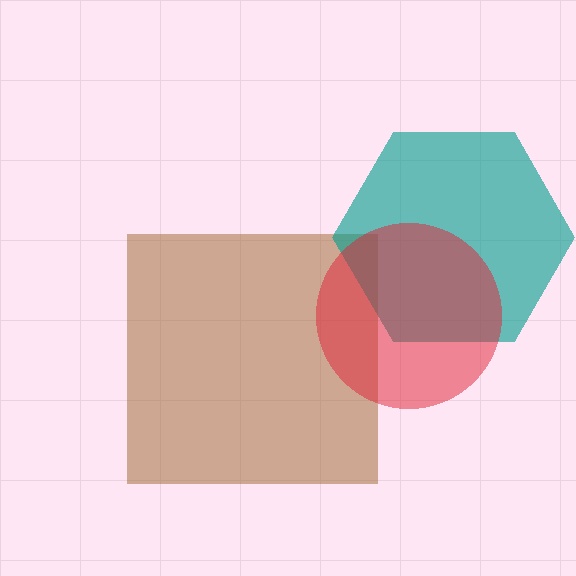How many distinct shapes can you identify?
There are 3 distinct shapes: a brown square, a teal hexagon, a red circle.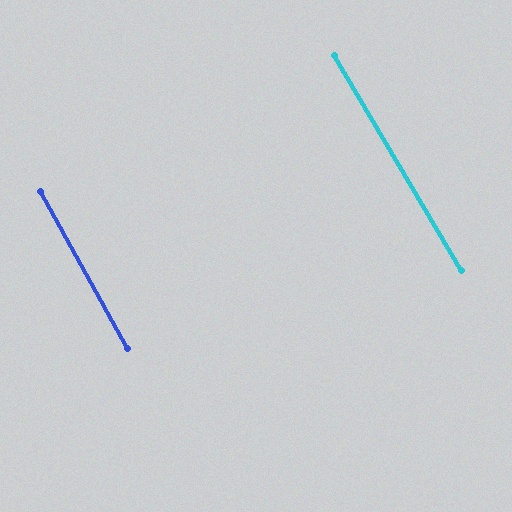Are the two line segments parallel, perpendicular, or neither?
Parallel — their directions differ by only 1.6°.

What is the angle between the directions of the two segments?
Approximately 2 degrees.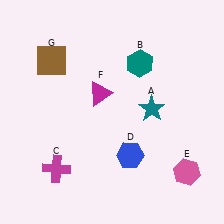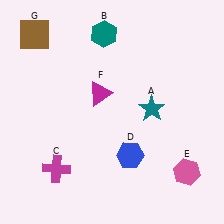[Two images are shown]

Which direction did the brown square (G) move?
The brown square (G) moved up.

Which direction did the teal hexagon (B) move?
The teal hexagon (B) moved left.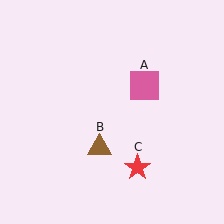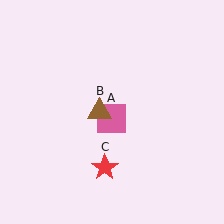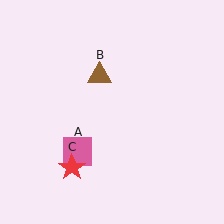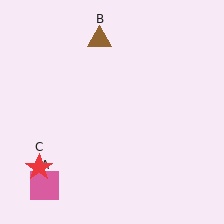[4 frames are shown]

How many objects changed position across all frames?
3 objects changed position: pink square (object A), brown triangle (object B), red star (object C).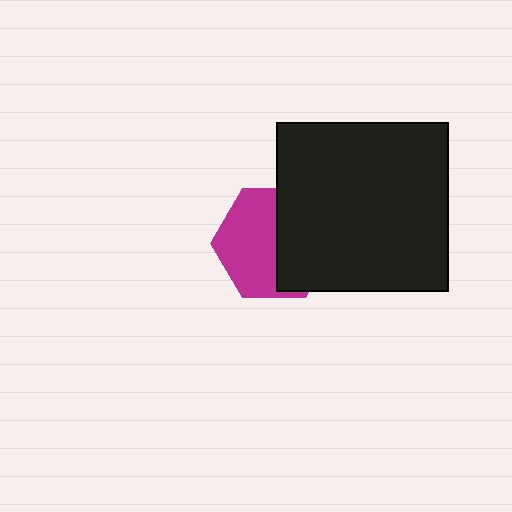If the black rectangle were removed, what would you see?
You would see the complete magenta hexagon.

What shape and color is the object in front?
The object in front is a black rectangle.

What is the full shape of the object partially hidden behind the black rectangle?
The partially hidden object is a magenta hexagon.